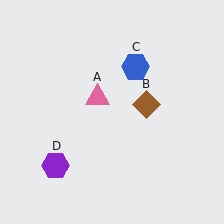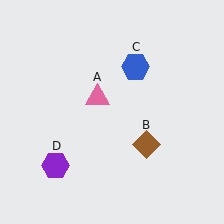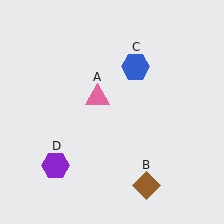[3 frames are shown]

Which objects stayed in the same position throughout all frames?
Pink triangle (object A) and blue hexagon (object C) and purple hexagon (object D) remained stationary.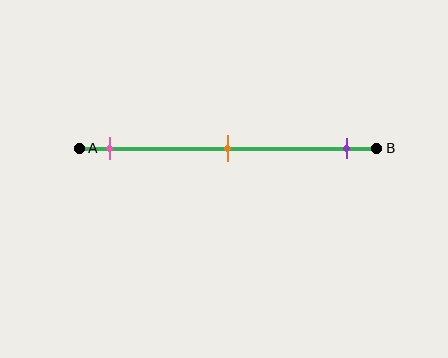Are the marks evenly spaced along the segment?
Yes, the marks are approximately evenly spaced.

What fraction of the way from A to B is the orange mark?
The orange mark is approximately 50% (0.5) of the way from A to B.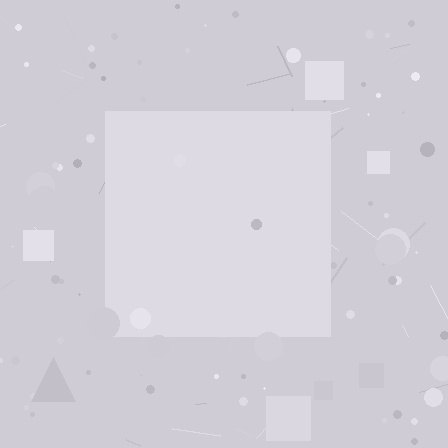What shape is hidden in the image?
A square is hidden in the image.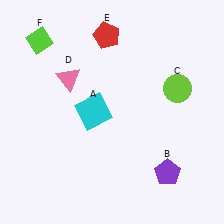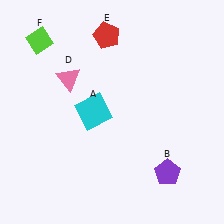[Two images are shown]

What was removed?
The lime circle (C) was removed in Image 2.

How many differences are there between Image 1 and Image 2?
There is 1 difference between the two images.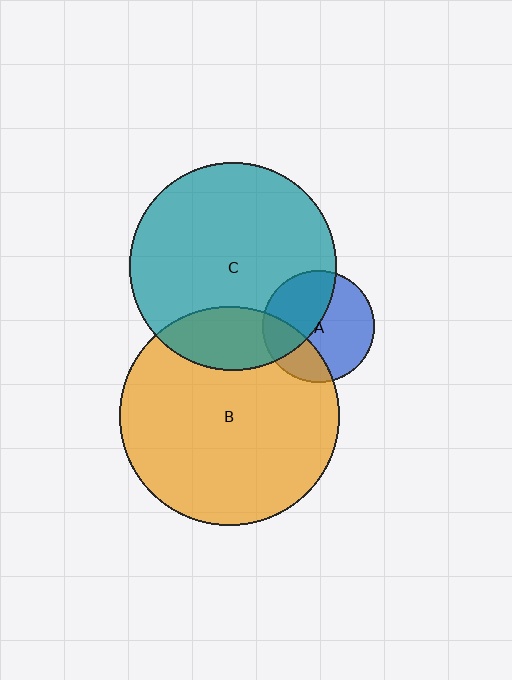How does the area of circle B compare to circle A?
Approximately 3.9 times.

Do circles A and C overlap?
Yes.